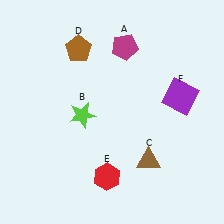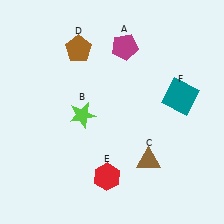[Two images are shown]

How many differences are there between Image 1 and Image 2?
There is 1 difference between the two images.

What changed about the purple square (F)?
In Image 1, F is purple. In Image 2, it changed to teal.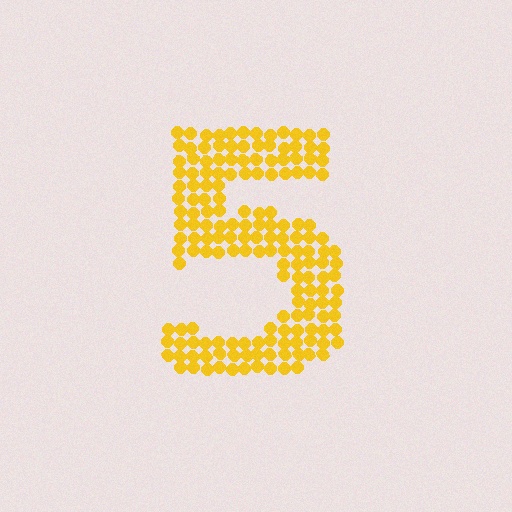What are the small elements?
The small elements are circles.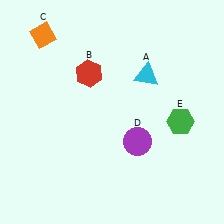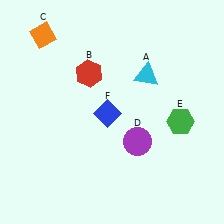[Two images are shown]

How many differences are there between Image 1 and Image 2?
There is 1 difference between the two images.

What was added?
A blue diamond (F) was added in Image 2.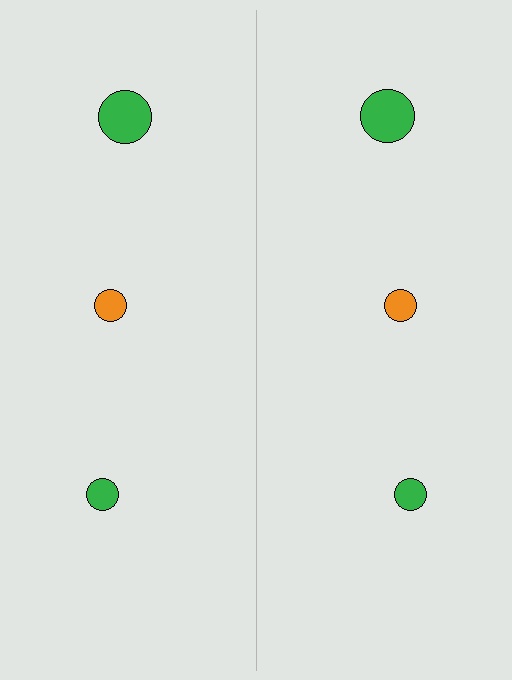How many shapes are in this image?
There are 6 shapes in this image.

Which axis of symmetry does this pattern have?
The pattern has a vertical axis of symmetry running through the center of the image.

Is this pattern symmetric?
Yes, this pattern has bilateral (reflection) symmetry.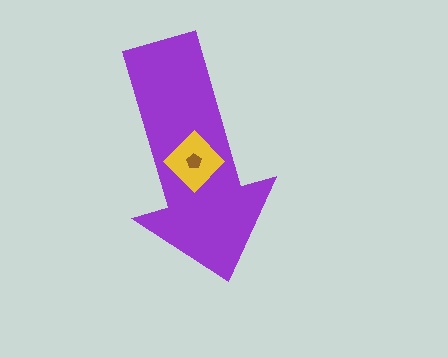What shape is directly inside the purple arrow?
The yellow diamond.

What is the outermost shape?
The purple arrow.